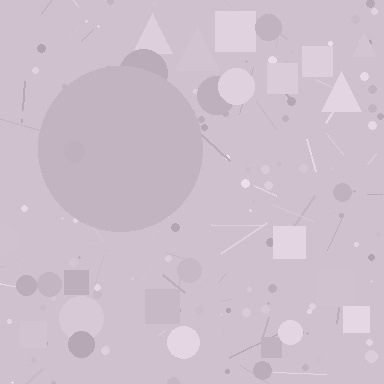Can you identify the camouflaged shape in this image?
The camouflaged shape is a circle.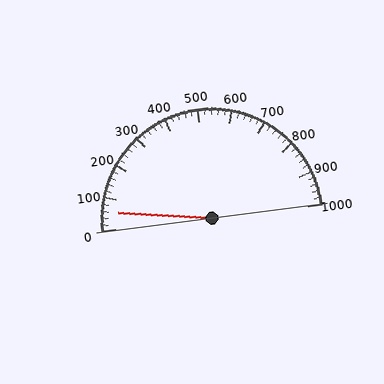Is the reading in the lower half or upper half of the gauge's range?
The reading is in the lower half of the range (0 to 1000).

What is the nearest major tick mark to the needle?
The nearest major tick mark is 100.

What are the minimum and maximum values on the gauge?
The gauge ranges from 0 to 1000.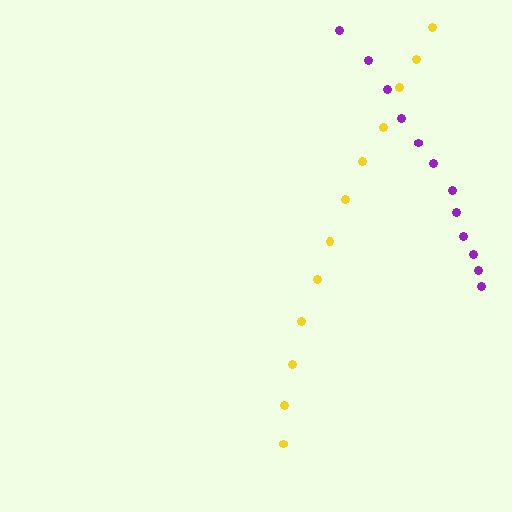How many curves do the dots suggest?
There are 2 distinct paths.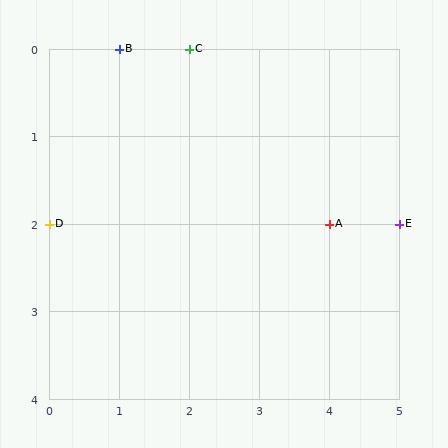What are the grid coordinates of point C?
Point C is at grid coordinates (2, 0).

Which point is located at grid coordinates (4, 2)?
Point A is at (4, 2).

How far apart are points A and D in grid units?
Points A and D are 4 columns apart.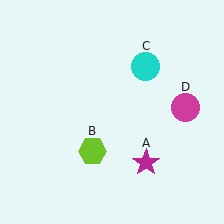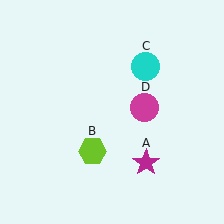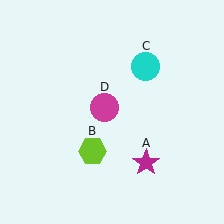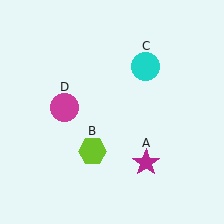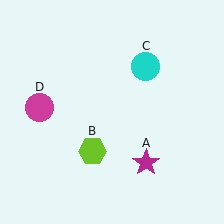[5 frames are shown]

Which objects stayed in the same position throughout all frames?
Magenta star (object A) and lime hexagon (object B) and cyan circle (object C) remained stationary.